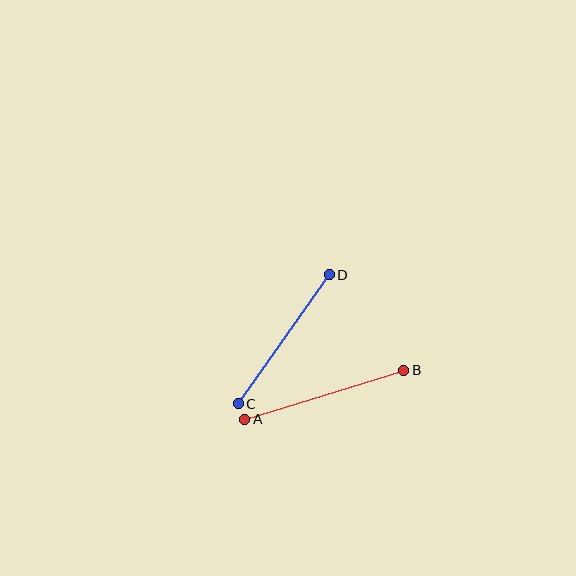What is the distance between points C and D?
The distance is approximately 158 pixels.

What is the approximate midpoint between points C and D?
The midpoint is at approximately (284, 339) pixels.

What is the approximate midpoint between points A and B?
The midpoint is at approximately (324, 395) pixels.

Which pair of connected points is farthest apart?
Points A and B are farthest apart.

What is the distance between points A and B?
The distance is approximately 167 pixels.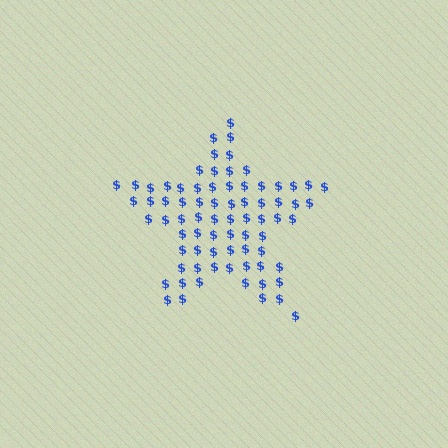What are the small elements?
The small elements are dollar signs.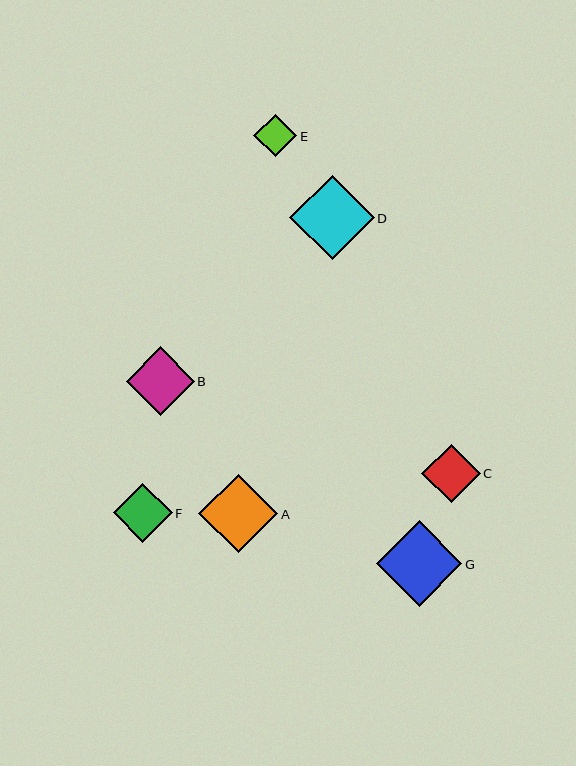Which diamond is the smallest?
Diamond E is the smallest with a size of approximately 43 pixels.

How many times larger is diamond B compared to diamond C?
Diamond B is approximately 1.2 times the size of diamond C.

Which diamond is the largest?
Diamond G is the largest with a size of approximately 85 pixels.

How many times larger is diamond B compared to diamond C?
Diamond B is approximately 1.2 times the size of diamond C.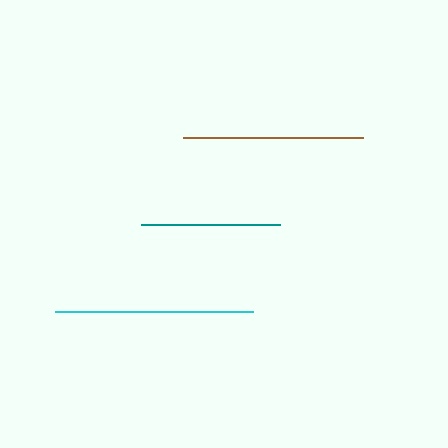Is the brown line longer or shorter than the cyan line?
The cyan line is longer than the brown line.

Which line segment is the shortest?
The teal line is the shortest at approximately 139 pixels.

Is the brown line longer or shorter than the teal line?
The brown line is longer than the teal line.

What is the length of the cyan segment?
The cyan segment is approximately 198 pixels long.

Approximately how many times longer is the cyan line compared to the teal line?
The cyan line is approximately 1.4 times the length of the teal line.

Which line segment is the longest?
The cyan line is the longest at approximately 198 pixels.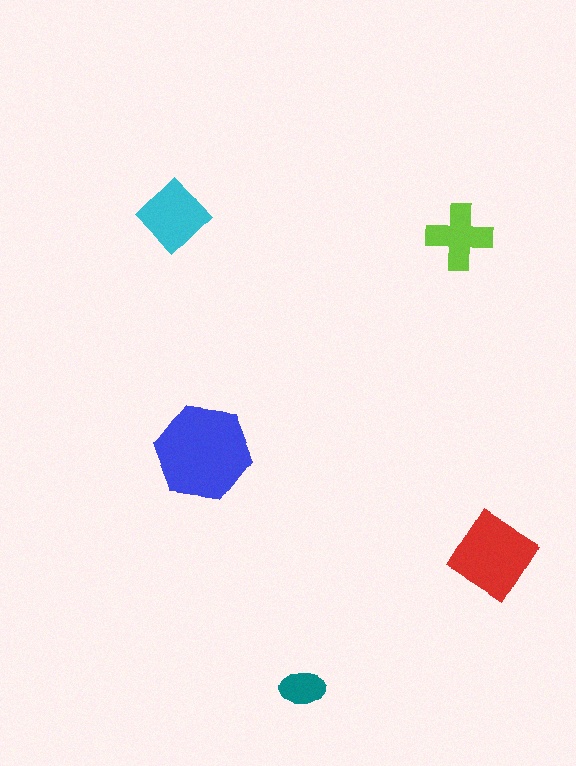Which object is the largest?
The blue hexagon.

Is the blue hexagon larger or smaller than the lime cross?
Larger.